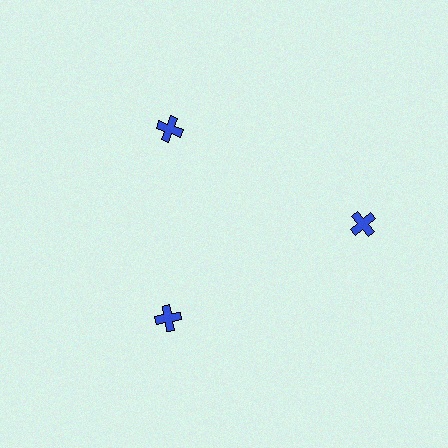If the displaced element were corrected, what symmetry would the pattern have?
It would have 3-fold rotational symmetry — the pattern would map onto itself every 120 degrees.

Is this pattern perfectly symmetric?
No. The 3 blue crosses are arranged in a ring, but one element near the 3 o'clock position is pushed outward from the center, breaking the 3-fold rotational symmetry.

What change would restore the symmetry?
The symmetry would be restored by moving it inward, back onto the ring so that all 3 crosses sit at equal angles and equal distance from the center.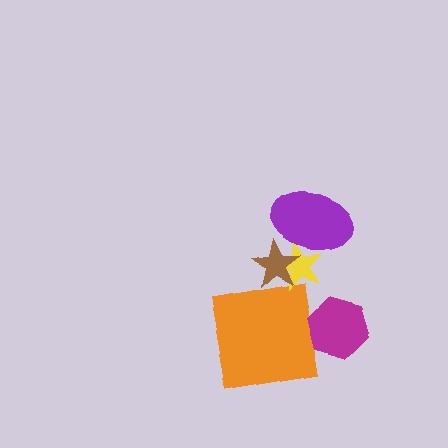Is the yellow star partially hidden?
Yes, it is partially covered by another shape.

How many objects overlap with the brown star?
2 objects overlap with the brown star.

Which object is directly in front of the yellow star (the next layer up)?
The brown star is directly in front of the yellow star.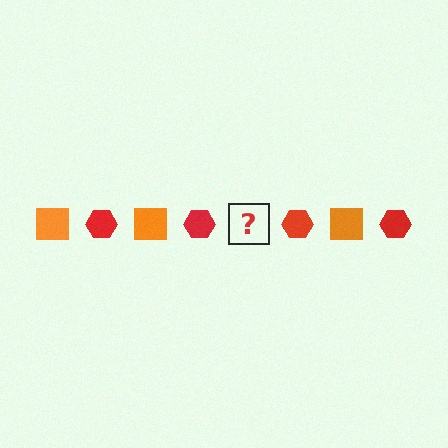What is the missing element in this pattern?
The missing element is an orange square.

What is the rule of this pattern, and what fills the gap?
The rule is that the pattern alternates between orange square and red hexagon. The gap should be filled with an orange square.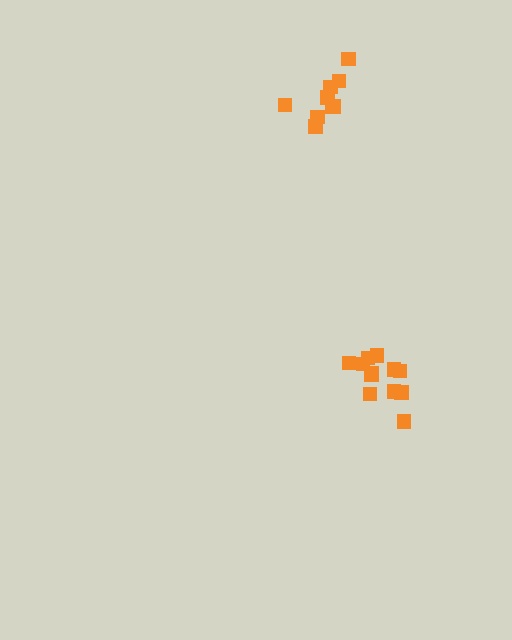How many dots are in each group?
Group 1: 9 dots, Group 2: 12 dots (21 total).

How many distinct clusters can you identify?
There are 2 distinct clusters.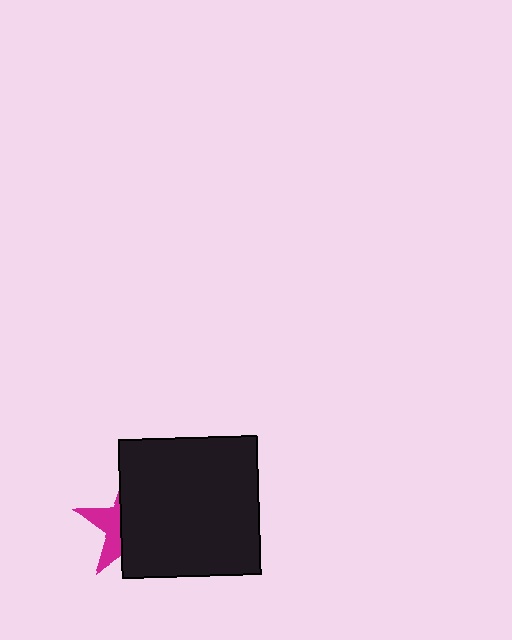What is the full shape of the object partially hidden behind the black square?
The partially hidden object is a magenta star.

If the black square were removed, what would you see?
You would see the complete magenta star.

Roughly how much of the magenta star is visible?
A small part of it is visible (roughly 34%).